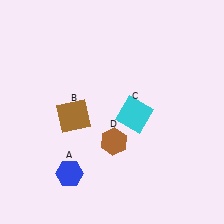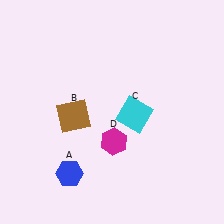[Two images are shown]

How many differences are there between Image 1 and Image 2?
There is 1 difference between the two images.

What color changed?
The hexagon (D) changed from brown in Image 1 to magenta in Image 2.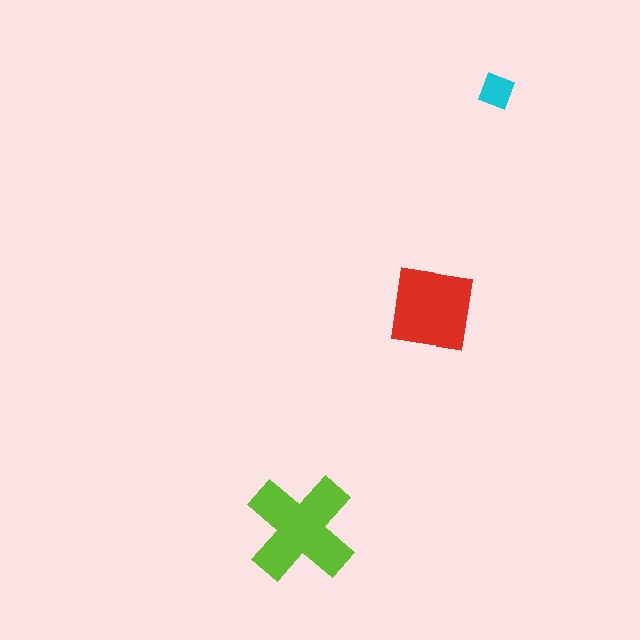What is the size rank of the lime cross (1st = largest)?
1st.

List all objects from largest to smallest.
The lime cross, the red square, the cyan diamond.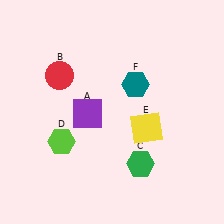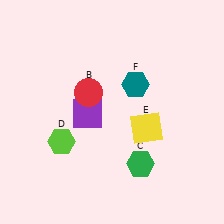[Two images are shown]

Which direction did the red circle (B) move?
The red circle (B) moved right.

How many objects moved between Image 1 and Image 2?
1 object moved between the two images.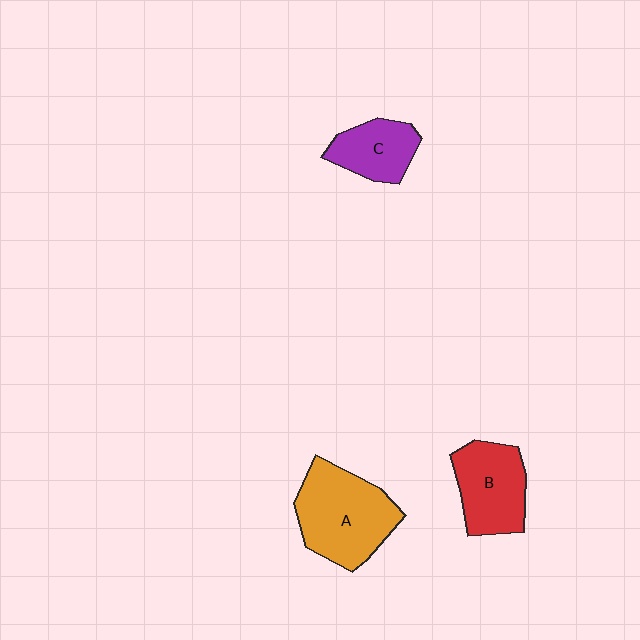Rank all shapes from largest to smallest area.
From largest to smallest: A (orange), B (red), C (purple).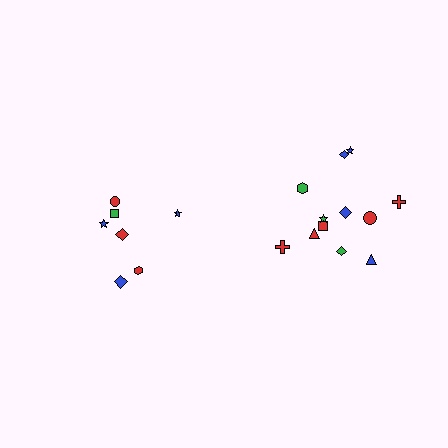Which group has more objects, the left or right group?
The right group.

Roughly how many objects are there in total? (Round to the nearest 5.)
Roughly 20 objects in total.